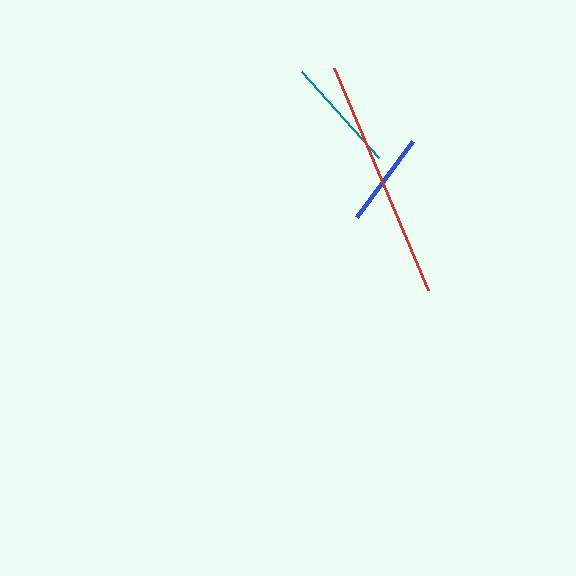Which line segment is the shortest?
The blue line is the shortest at approximately 94 pixels.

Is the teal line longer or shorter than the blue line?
The teal line is longer than the blue line.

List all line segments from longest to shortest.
From longest to shortest: red, teal, blue.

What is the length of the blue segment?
The blue segment is approximately 94 pixels long.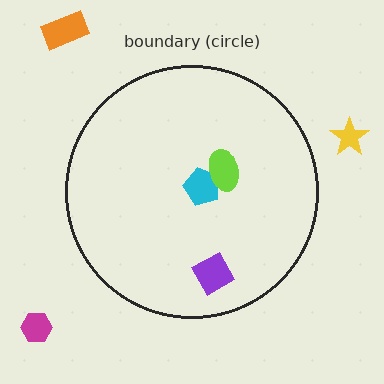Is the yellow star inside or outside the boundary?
Outside.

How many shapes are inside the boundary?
3 inside, 3 outside.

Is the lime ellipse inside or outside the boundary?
Inside.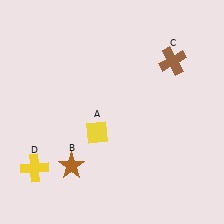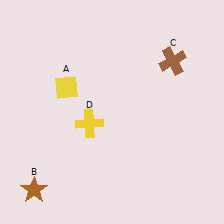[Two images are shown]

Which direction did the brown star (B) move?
The brown star (B) moved left.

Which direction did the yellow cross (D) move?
The yellow cross (D) moved right.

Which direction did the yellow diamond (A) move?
The yellow diamond (A) moved up.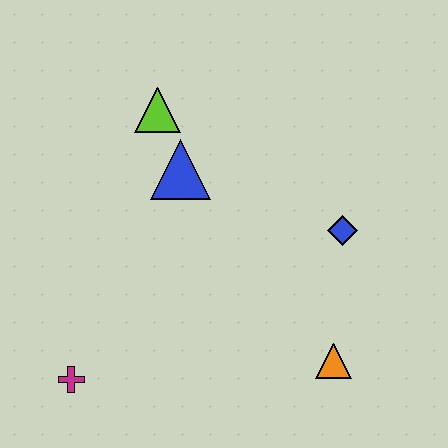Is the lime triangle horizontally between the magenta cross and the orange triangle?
Yes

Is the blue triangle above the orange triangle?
Yes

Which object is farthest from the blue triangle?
The orange triangle is farthest from the blue triangle.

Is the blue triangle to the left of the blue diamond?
Yes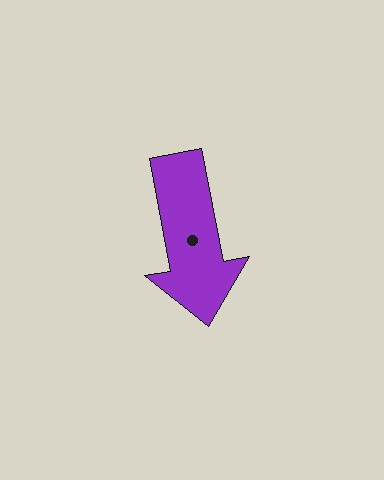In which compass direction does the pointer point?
South.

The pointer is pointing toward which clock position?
Roughly 6 o'clock.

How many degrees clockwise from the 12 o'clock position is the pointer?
Approximately 169 degrees.